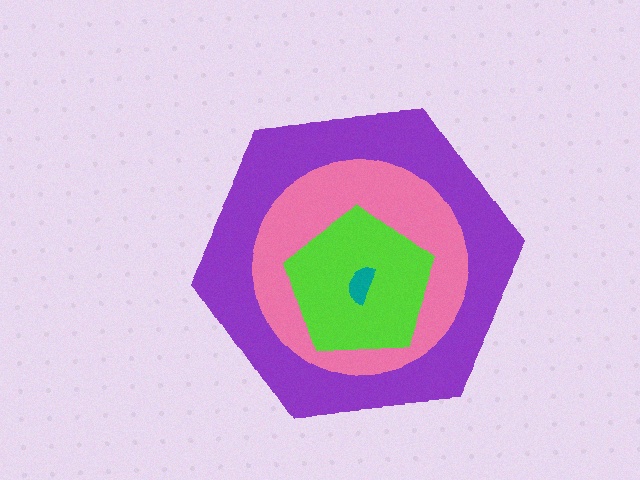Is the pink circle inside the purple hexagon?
Yes.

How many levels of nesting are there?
4.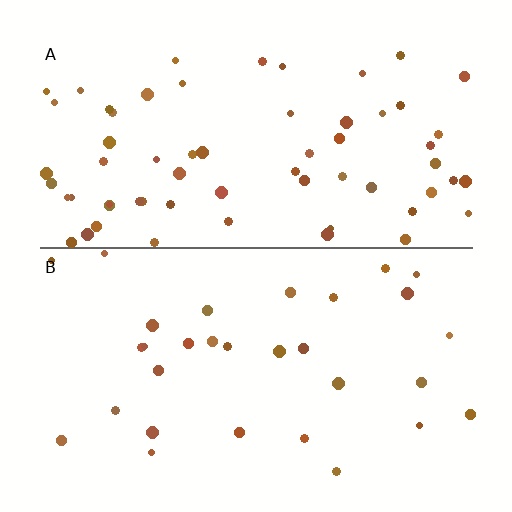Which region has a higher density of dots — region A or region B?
A (the top).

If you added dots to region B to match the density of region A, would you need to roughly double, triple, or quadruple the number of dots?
Approximately double.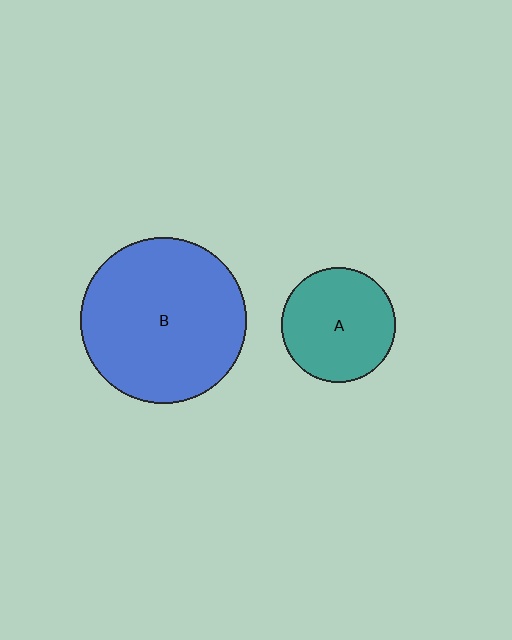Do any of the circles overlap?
No, none of the circles overlap.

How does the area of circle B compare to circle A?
Approximately 2.1 times.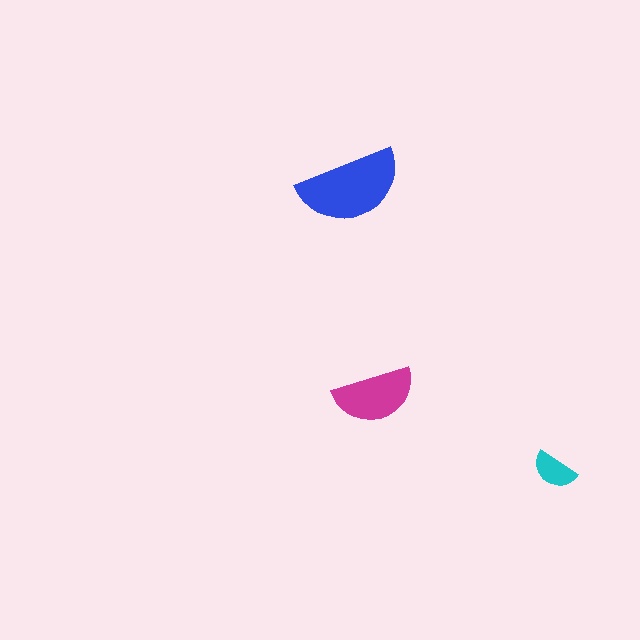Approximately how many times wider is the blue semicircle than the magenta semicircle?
About 1.5 times wider.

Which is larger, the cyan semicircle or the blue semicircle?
The blue one.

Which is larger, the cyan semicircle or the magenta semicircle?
The magenta one.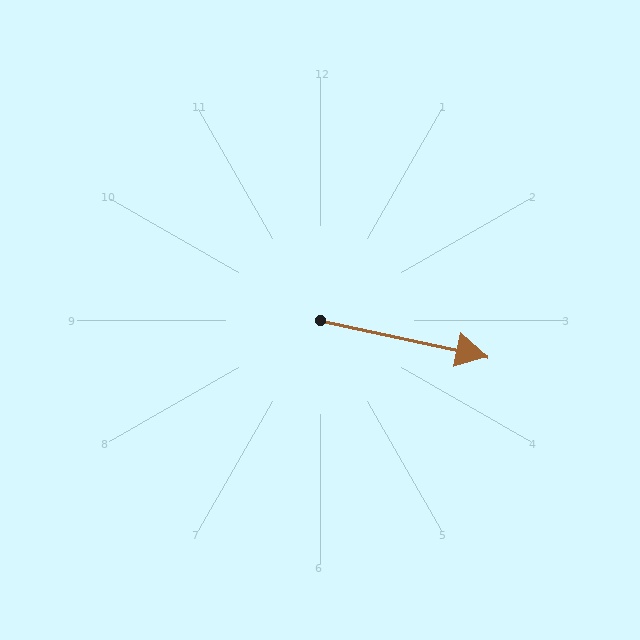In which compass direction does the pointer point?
East.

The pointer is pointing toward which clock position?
Roughly 3 o'clock.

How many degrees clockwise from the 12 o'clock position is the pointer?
Approximately 102 degrees.